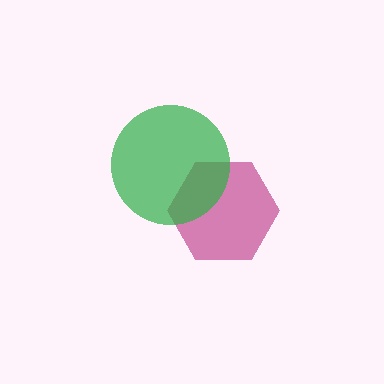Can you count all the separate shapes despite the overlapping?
Yes, there are 2 separate shapes.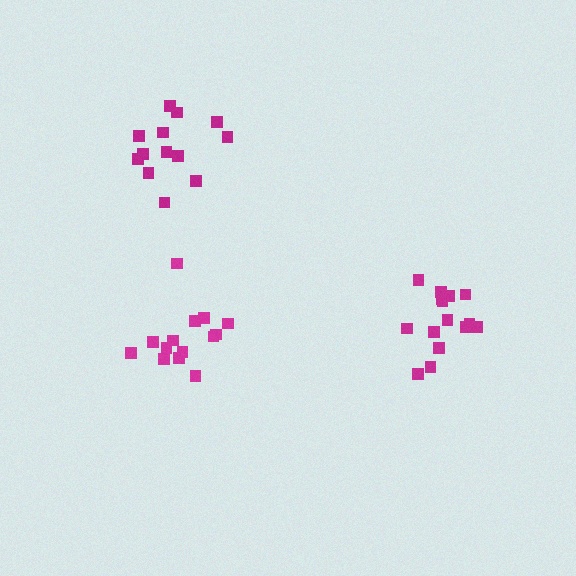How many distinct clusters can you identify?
There are 3 distinct clusters.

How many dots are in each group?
Group 1: 14 dots, Group 2: 15 dots, Group 3: 13 dots (42 total).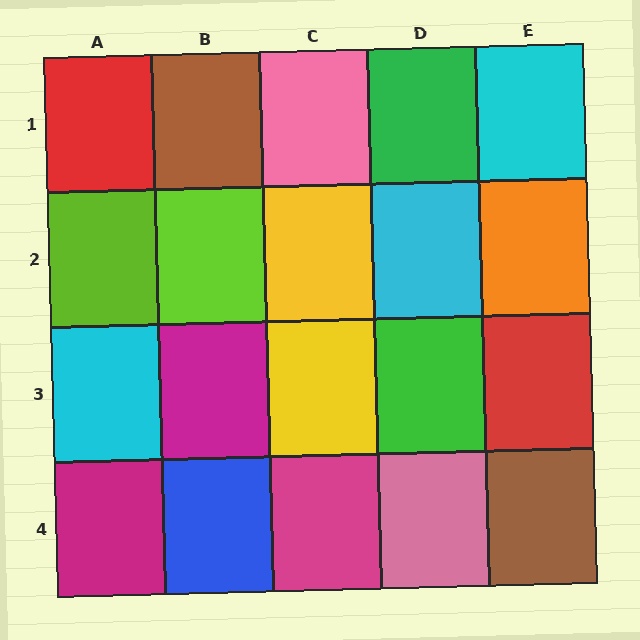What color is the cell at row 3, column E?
Red.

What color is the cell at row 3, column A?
Cyan.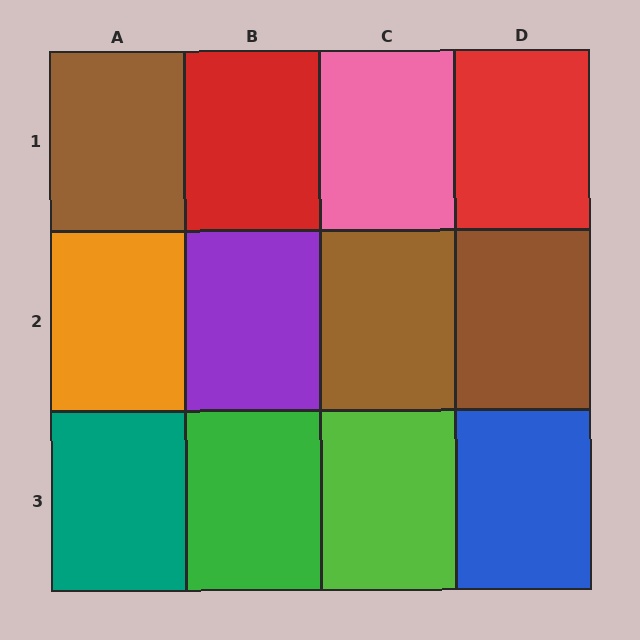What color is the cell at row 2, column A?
Orange.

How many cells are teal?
1 cell is teal.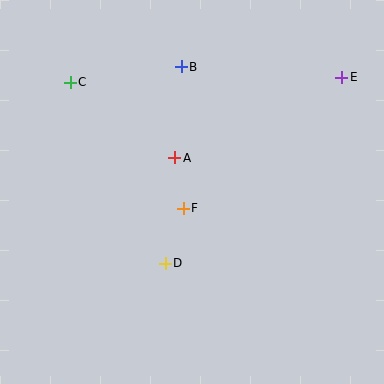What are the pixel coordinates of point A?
Point A is at (175, 158).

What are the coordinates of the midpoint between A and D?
The midpoint between A and D is at (170, 210).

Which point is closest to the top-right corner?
Point E is closest to the top-right corner.